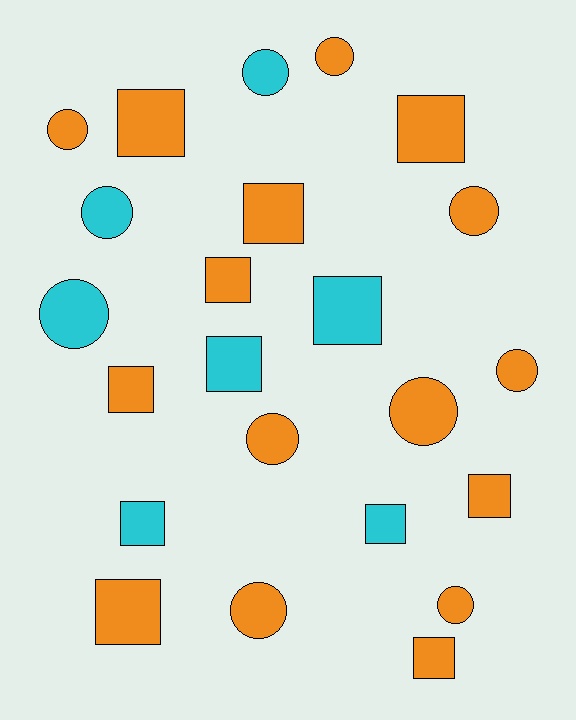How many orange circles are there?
There are 8 orange circles.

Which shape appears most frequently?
Square, with 12 objects.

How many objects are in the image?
There are 23 objects.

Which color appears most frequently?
Orange, with 16 objects.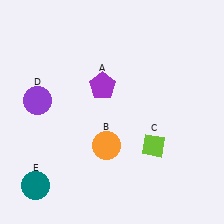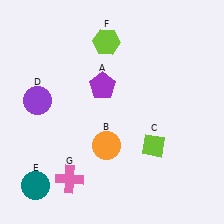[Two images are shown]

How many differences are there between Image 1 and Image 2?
There are 2 differences between the two images.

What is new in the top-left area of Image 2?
A lime hexagon (F) was added in the top-left area of Image 2.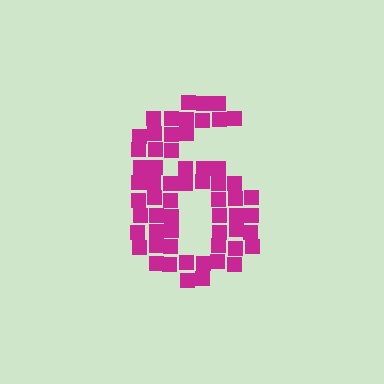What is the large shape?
The large shape is the digit 6.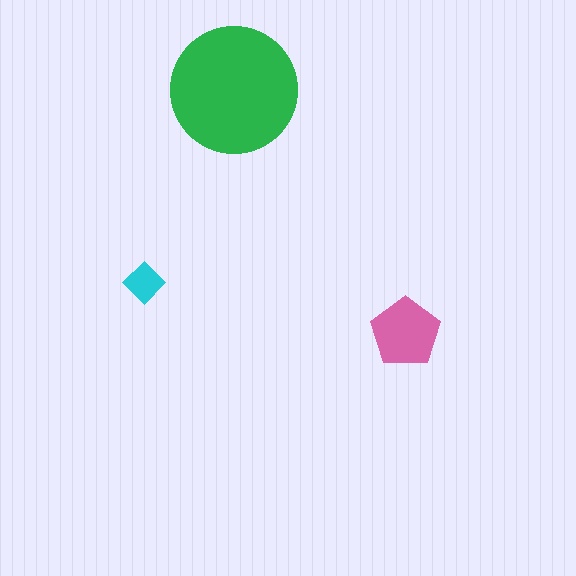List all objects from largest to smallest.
The green circle, the pink pentagon, the cyan diamond.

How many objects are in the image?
There are 3 objects in the image.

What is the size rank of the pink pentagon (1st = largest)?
2nd.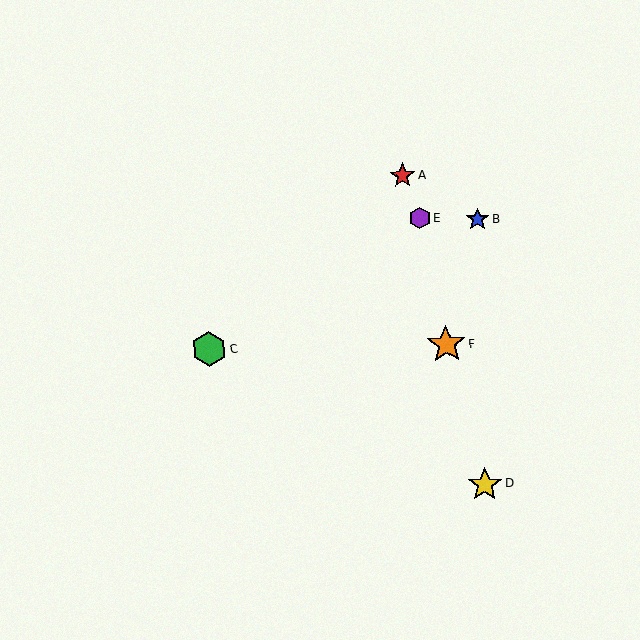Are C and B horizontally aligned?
No, C is at y≈349 and B is at y≈219.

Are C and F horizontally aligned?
Yes, both are at y≈349.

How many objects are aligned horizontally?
2 objects (C, F) are aligned horizontally.